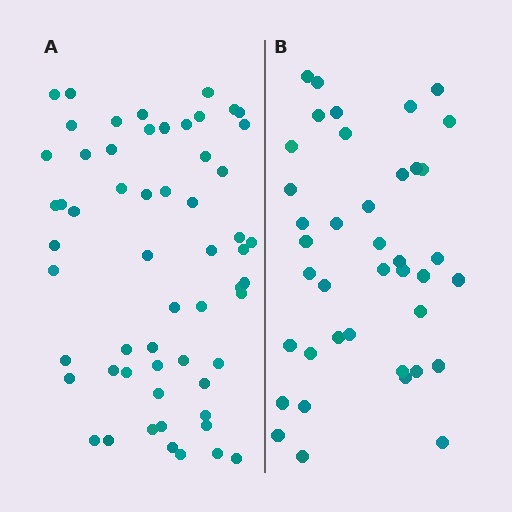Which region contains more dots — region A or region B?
Region A (the left region) has more dots.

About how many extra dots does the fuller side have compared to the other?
Region A has approximately 20 more dots than region B.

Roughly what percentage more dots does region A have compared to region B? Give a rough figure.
About 45% more.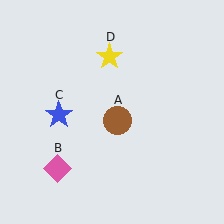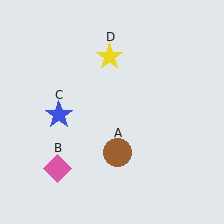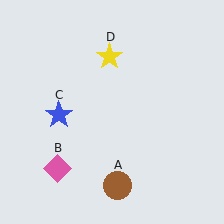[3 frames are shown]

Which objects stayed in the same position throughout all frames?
Pink diamond (object B) and blue star (object C) and yellow star (object D) remained stationary.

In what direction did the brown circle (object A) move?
The brown circle (object A) moved down.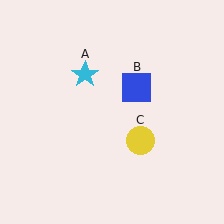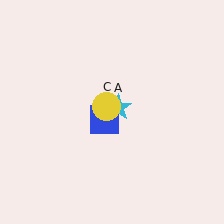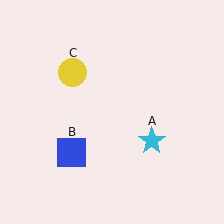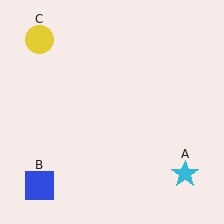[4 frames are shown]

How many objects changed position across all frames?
3 objects changed position: cyan star (object A), blue square (object B), yellow circle (object C).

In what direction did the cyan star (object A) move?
The cyan star (object A) moved down and to the right.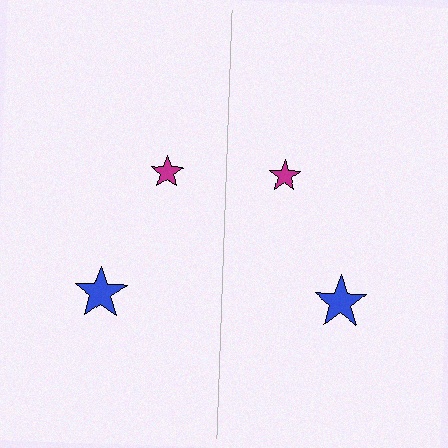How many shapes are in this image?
There are 4 shapes in this image.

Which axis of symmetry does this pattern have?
The pattern has a vertical axis of symmetry running through the center of the image.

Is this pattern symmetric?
Yes, this pattern has bilateral (reflection) symmetry.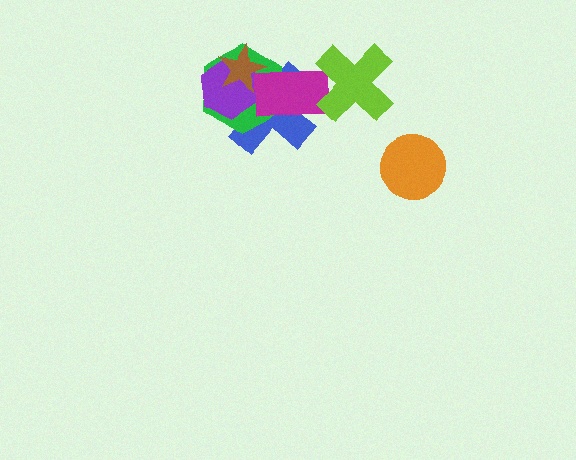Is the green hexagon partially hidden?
Yes, it is partially covered by another shape.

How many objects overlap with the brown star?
3 objects overlap with the brown star.